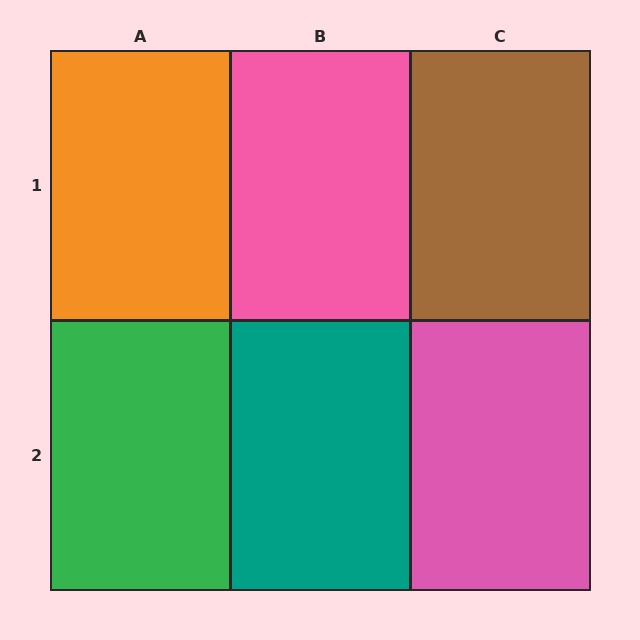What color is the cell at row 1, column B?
Pink.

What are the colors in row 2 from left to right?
Green, teal, pink.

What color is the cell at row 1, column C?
Brown.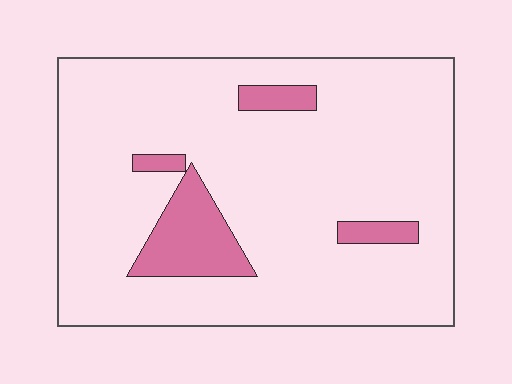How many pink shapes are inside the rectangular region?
4.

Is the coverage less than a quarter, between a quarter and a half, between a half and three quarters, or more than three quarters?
Less than a quarter.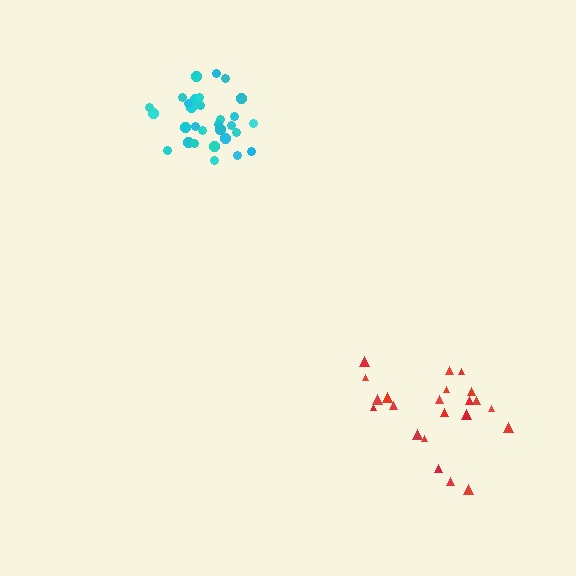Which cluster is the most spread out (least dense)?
Red.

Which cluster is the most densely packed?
Cyan.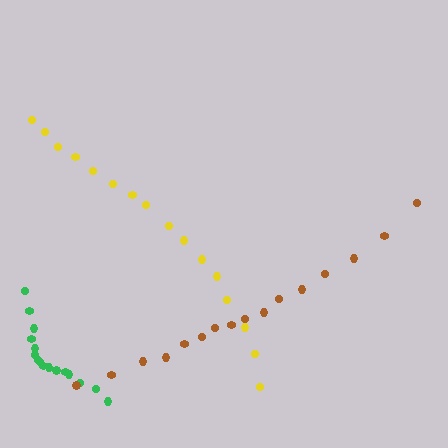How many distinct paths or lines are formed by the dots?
There are 3 distinct paths.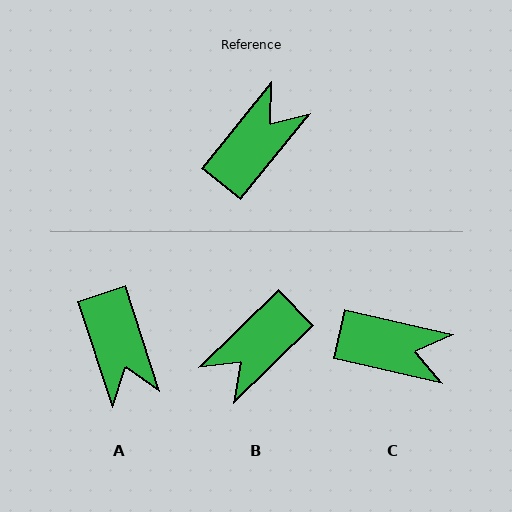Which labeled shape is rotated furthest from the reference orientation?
B, about 174 degrees away.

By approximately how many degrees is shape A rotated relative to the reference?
Approximately 123 degrees clockwise.